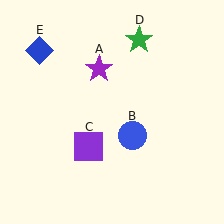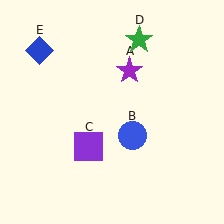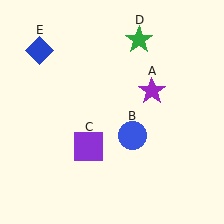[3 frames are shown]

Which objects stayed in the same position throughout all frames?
Blue circle (object B) and purple square (object C) and green star (object D) and blue diamond (object E) remained stationary.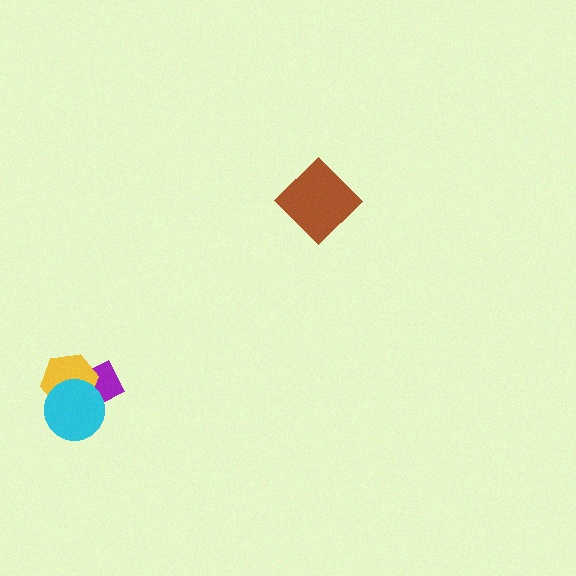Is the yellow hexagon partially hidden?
Yes, it is partially covered by another shape.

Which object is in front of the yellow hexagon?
The cyan circle is in front of the yellow hexagon.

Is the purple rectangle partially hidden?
Yes, it is partially covered by another shape.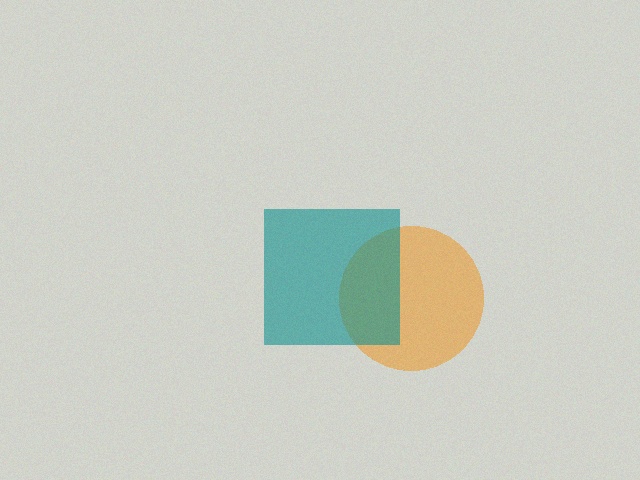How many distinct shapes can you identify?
There are 2 distinct shapes: an orange circle, a teal square.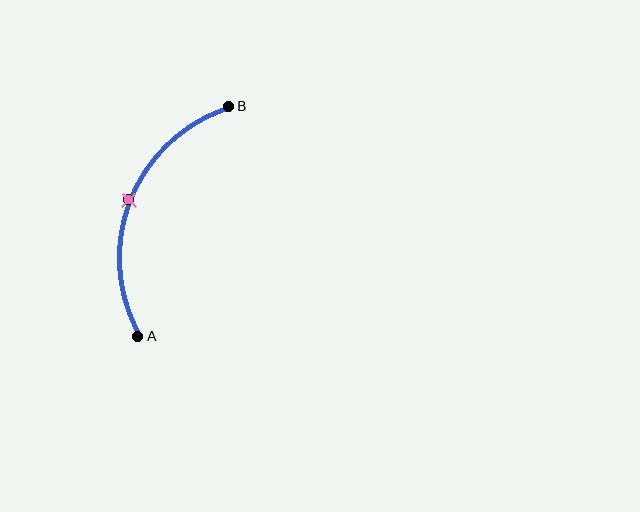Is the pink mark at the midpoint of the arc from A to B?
Yes. The pink mark lies on the arc at equal arc-length from both A and B — it is the arc midpoint.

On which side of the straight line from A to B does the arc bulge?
The arc bulges to the left of the straight line connecting A and B.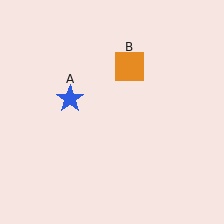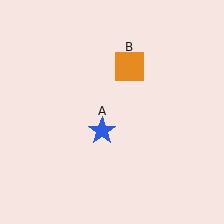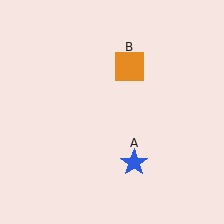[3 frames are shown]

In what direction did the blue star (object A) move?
The blue star (object A) moved down and to the right.